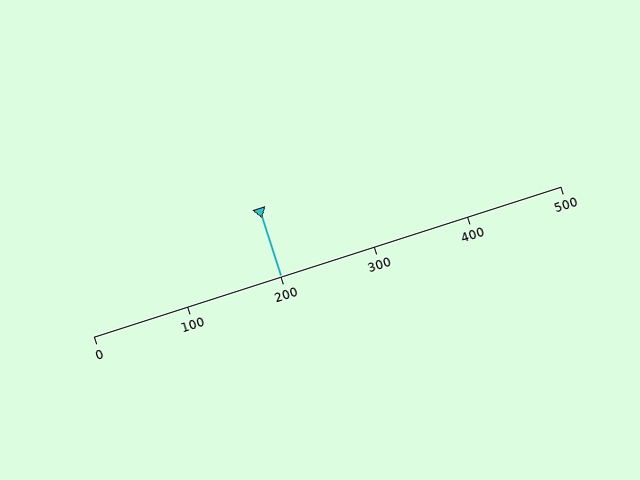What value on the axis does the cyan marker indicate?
The marker indicates approximately 200.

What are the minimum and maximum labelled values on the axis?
The axis runs from 0 to 500.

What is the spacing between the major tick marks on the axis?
The major ticks are spaced 100 apart.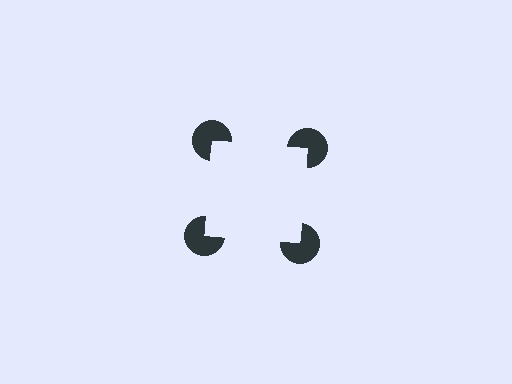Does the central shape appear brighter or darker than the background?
It typically appears slightly brighter than the background, even though no actual brightness change is drawn.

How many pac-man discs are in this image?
There are 4 — one at each vertex of the illusory square.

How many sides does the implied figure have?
4 sides.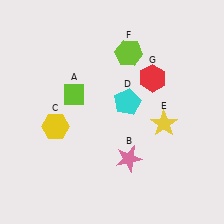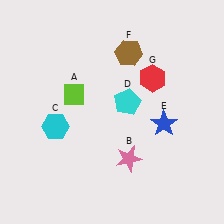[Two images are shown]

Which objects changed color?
C changed from yellow to cyan. E changed from yellow to blue. F changed from lime to brown.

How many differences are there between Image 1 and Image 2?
There are 3 differences between the two images.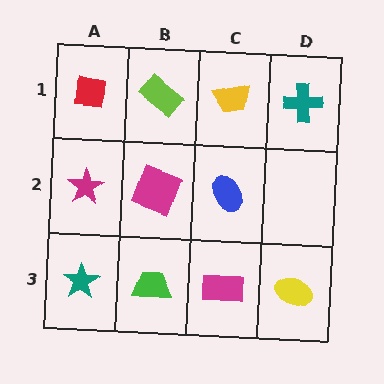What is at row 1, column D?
A teal cross.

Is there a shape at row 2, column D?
No, that cell is empty.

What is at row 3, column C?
A magenta rectangle.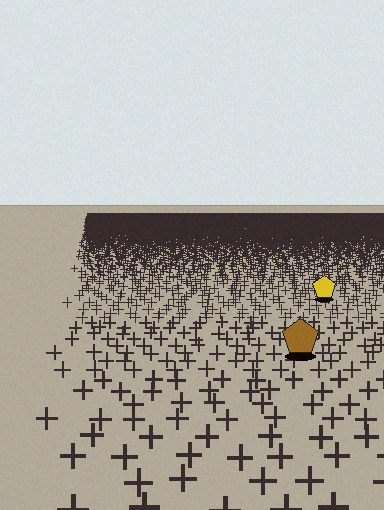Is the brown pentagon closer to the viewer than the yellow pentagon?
Yes. The brown pentagon is closer — you can tell from the texture gradient: the ground texture is coarser near it.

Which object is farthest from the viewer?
The yellow pentagon is farthest from the viewer. It appears smaller and the ground texture around it is denser.